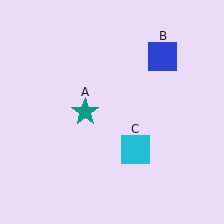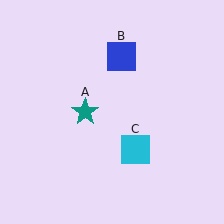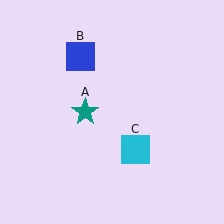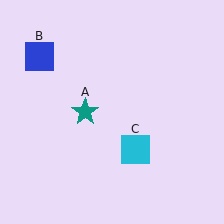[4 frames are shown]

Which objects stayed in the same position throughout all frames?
Teal star (object A) and cyan square (object C) remained stationary.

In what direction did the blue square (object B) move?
The blue square (object B) moved left.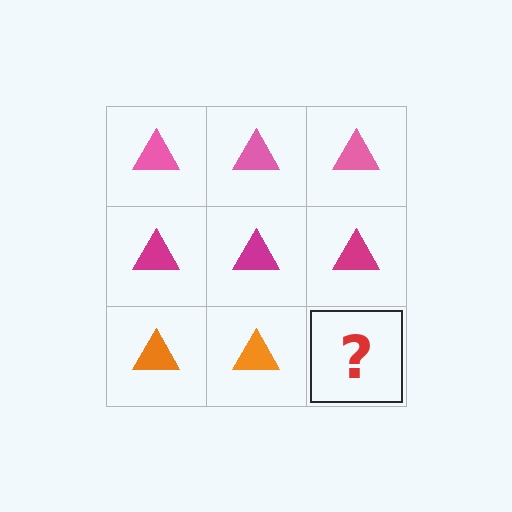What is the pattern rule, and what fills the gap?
The rule is that each row has a consistent color. The gap should be filled with an orange triangle.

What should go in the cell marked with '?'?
The missing cell should contain an orange triangle.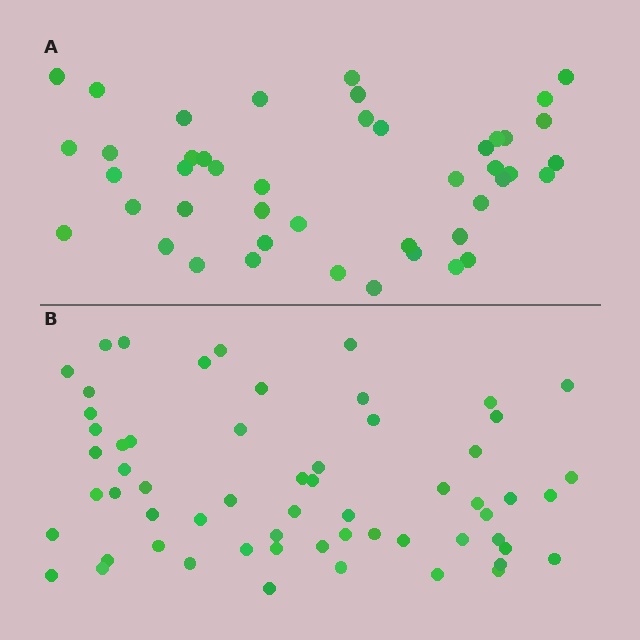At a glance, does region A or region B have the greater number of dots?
Region B (the bottom region) has more dots.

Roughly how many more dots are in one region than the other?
Region B has approximately 15 more dots than region A.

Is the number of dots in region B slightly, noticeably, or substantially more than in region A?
Region B has noticeably more, but not dramatically so. The ratio is roughly 1.3 to 1.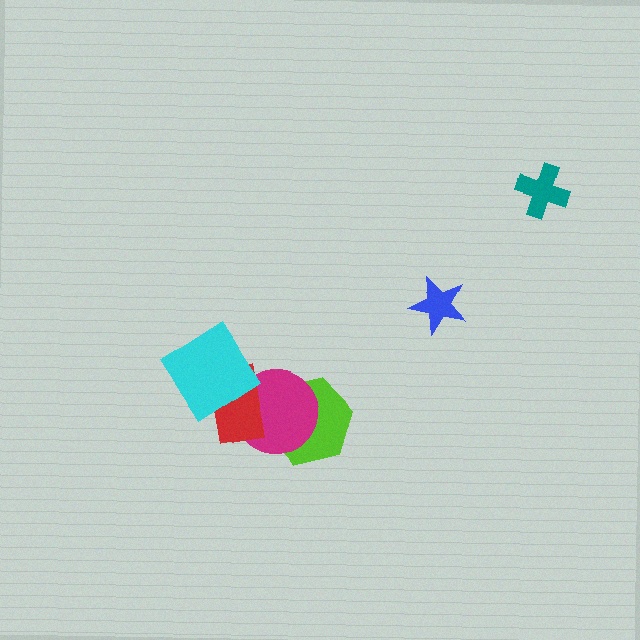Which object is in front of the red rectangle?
The cyan diamond is in front of the red rectangle.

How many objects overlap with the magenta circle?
2 objects overlap with the magenta circle.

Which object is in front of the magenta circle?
The red rectangle is in front of the magenta circle.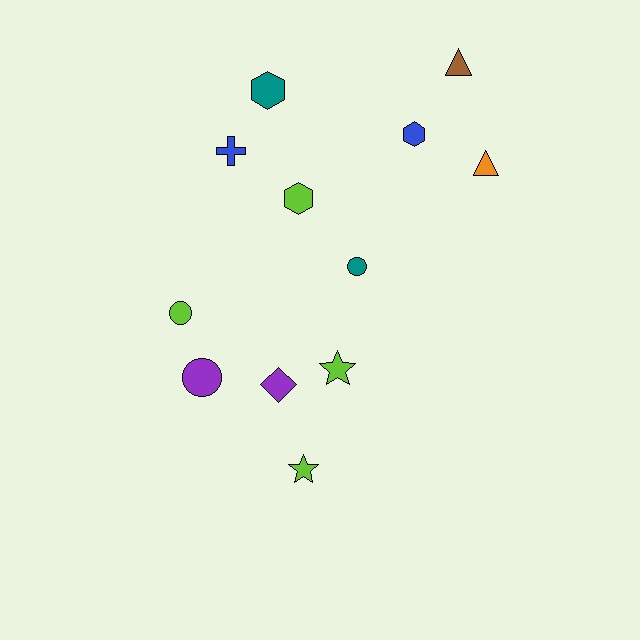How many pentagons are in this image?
There are no pentagons.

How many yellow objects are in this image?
There are no yellow objects.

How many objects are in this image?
There are 12 objects.